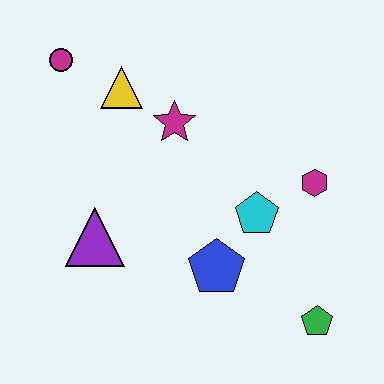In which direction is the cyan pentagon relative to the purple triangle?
The cyan pentagon is to the right of the purple triangle.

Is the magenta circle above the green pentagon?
Yes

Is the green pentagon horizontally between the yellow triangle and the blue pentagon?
No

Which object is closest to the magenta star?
The yellow triangle is closest to the magenta star.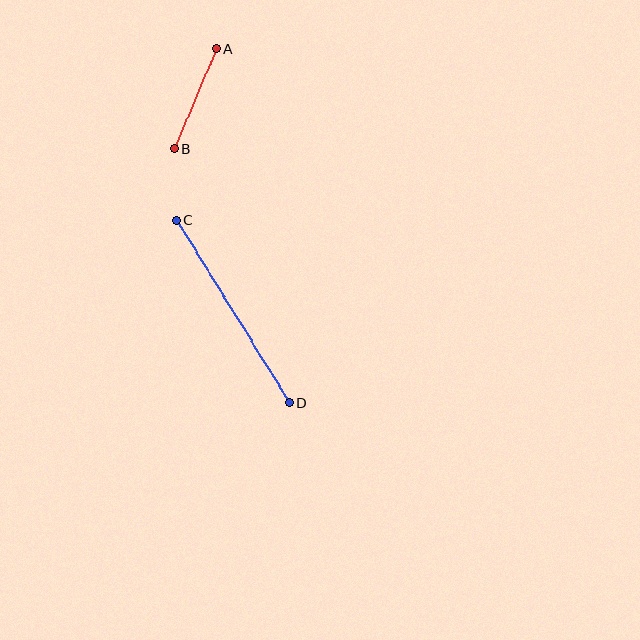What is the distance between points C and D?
The distance is approximately 215 pixels.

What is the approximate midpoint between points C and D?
The midpoint is at approximately (233, 311) pixels.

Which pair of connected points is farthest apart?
Points C and D are farthest apart.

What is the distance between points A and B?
The distance is approximately 108 pixels.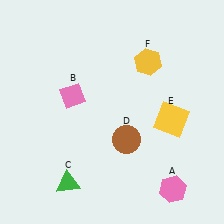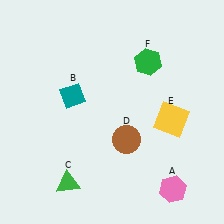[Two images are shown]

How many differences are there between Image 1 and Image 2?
There are 2 differences between the two images.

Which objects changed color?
B changed from pink to teal. F changed from yellow to green.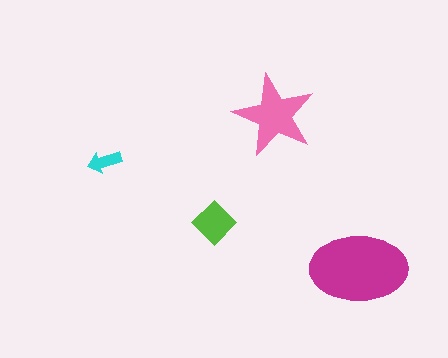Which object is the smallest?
The cyan arrow.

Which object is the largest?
The magenta ellipse.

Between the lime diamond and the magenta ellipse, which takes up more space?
The magenta ellipse.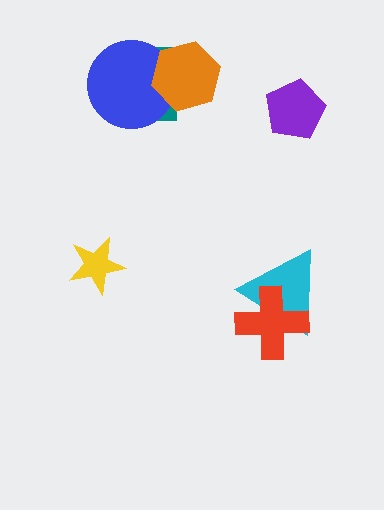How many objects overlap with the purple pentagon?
0 objects overlap with the purple pentagon.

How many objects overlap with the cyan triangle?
1 object overlaps with the cyan triangle.